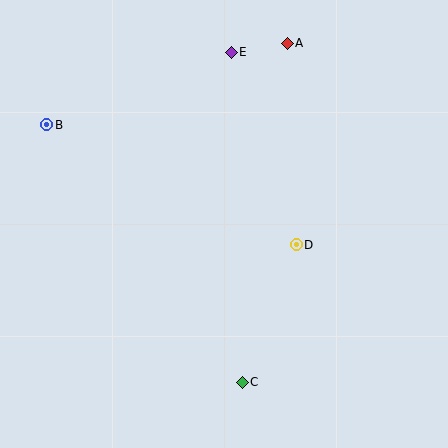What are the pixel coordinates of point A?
Point A is at (287, 43).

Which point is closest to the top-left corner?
Point B is closest to the top-left corner.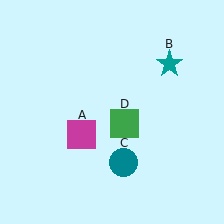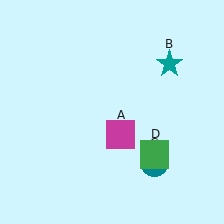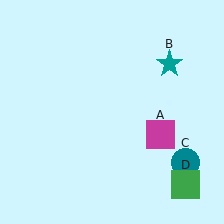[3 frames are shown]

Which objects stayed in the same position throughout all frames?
Teal star (object B) remained stationary.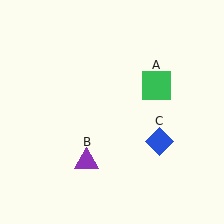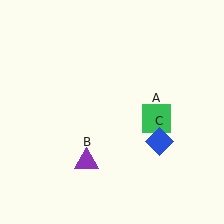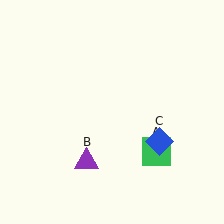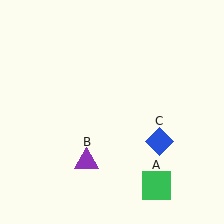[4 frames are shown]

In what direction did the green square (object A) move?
The green square (object A) moved down.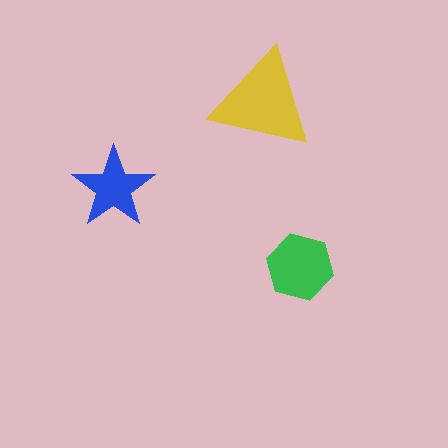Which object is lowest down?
The green hexagon is bottommost.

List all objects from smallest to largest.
The blue star, the green hexagon, the yellow triangle.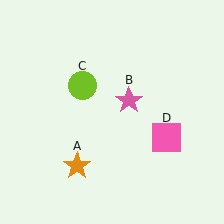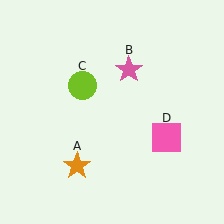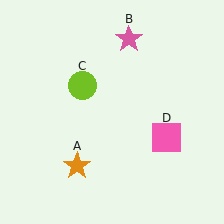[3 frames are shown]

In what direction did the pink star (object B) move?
The pink star (object B) moved up.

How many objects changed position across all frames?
1 object changed position: pink star (object B).